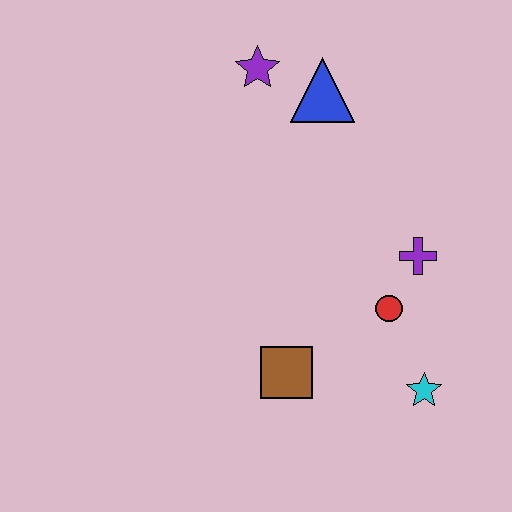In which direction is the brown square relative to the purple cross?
The brown square is to the left of the purple cross.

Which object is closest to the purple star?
The blue triangle is closest to the purple star.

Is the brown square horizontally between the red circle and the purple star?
Yes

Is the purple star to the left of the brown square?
Yes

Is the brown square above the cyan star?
Yes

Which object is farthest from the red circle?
The purple star is farthest from the red circle.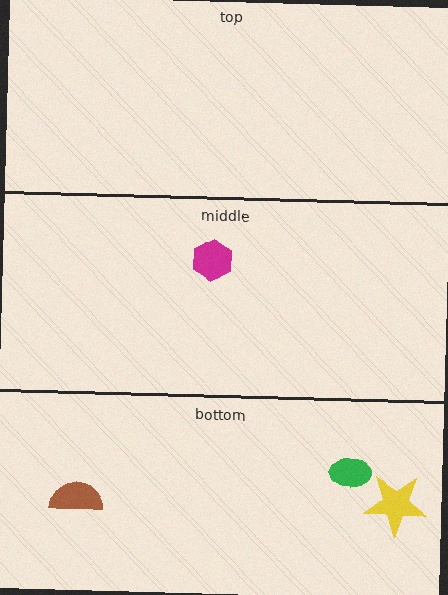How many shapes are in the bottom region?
3.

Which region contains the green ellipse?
The bottom region.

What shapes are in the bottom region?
The yellow star, the brown semicircle, the green ellipse.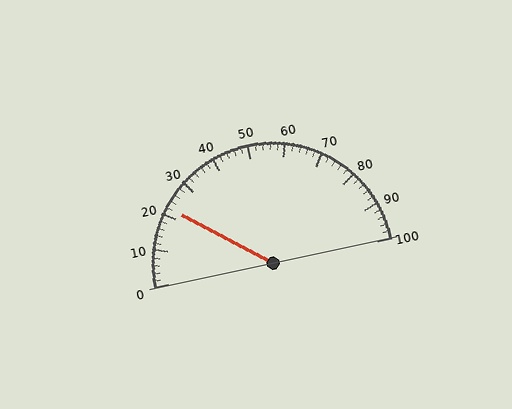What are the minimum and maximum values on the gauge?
The gauge ranges from 0 to 100.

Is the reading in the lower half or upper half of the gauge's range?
The reading is in the lower half of the range (0 to 100).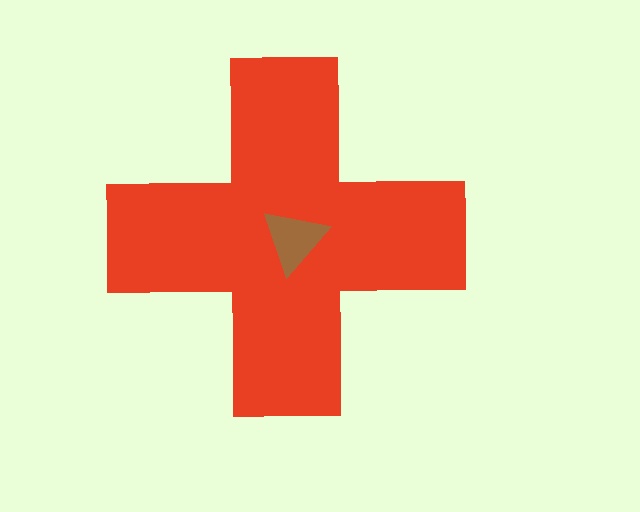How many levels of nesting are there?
2.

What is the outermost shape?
The red cross.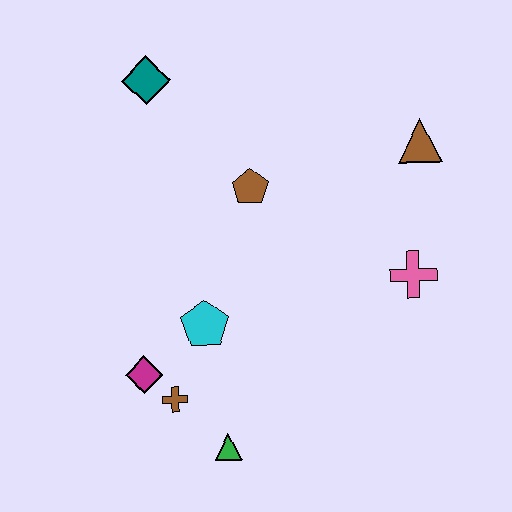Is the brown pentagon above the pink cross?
Yes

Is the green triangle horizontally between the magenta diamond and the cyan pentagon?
No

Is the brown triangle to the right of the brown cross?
Yes